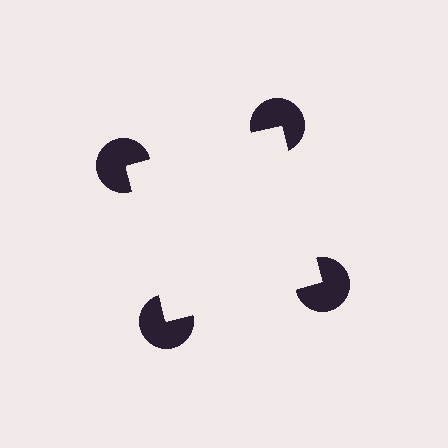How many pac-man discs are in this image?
There are 4 — one at each vertex of the illusory square.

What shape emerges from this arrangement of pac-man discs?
An illusory square — its edges are inferred from the aligned wedge cuts in the pac-man discs, not physically drawn.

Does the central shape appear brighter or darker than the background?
It typically appears slightly brighter than the background, even though no actual brightness change is drawn.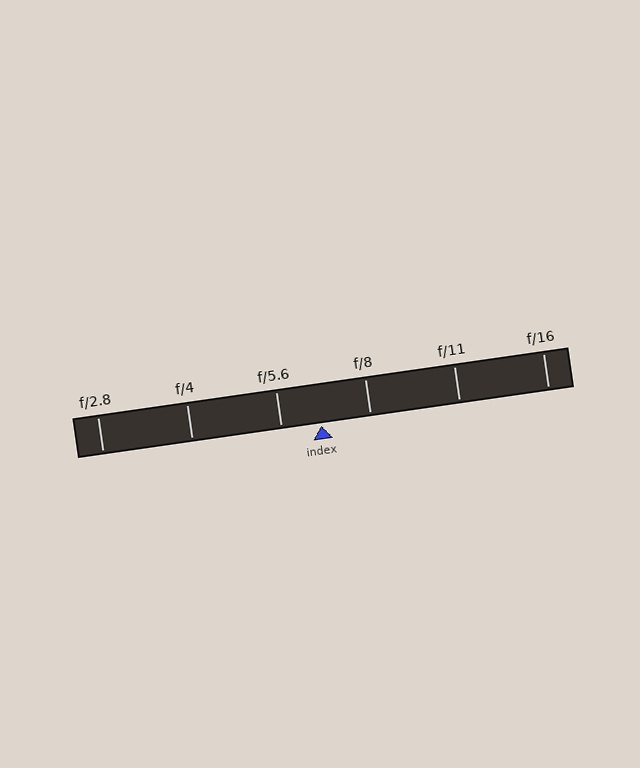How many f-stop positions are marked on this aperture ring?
There are 6 f-stop positions marked.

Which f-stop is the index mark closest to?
The index mark is closest to f/5.6.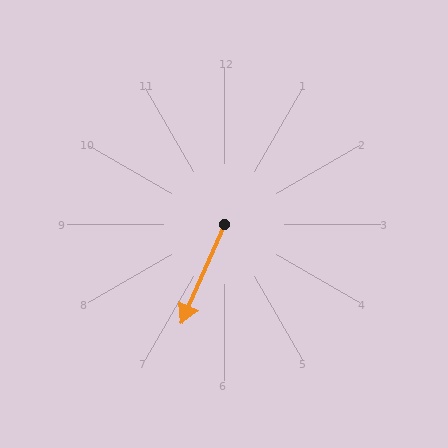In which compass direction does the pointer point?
Southwest.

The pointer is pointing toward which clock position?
Roughly 7 o'clock.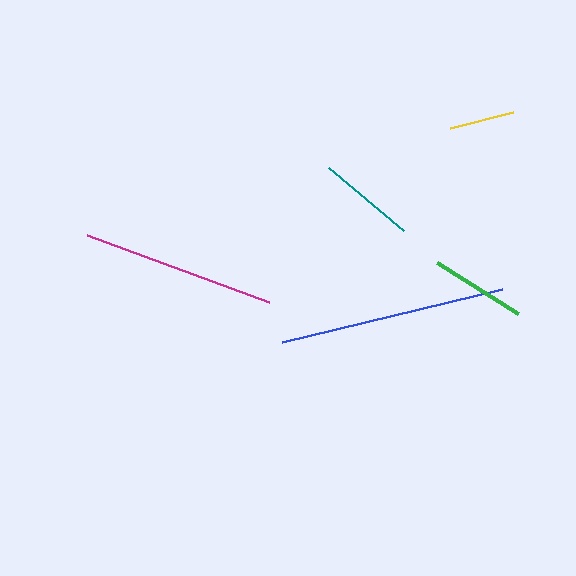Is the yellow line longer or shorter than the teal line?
The teal line is longer than the yellow line.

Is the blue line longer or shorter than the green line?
The blue line is longer than the green line.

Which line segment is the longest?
The blue line is the longest at approximately 226 pixels.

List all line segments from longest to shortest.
From longest to shortest: blue, magenta, teal, green, yellow.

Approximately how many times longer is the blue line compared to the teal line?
The blue line is approximately 2.3 times the length of the teal line.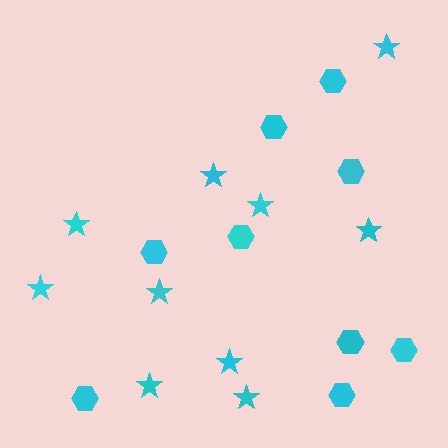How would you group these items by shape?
There are 2 groups: one group of hexagons (9) and one group of stars (10).